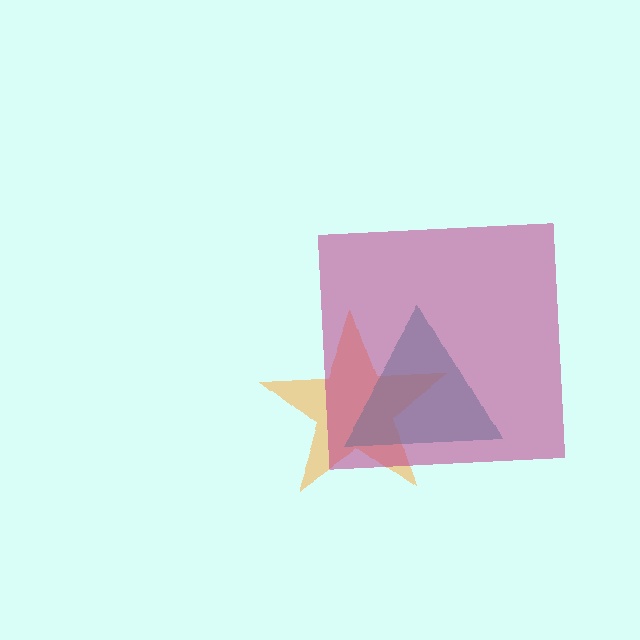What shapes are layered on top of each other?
The layered shapes are: an orange star, a teal triangle, a magenta square.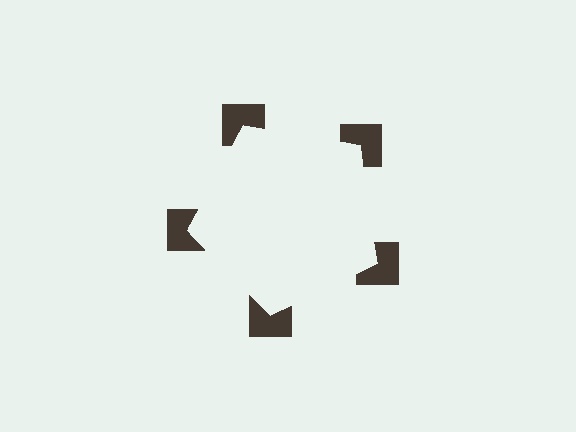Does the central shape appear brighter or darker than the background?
It typically appears slightly brighter than the background, even though no actual brightness change is drawn.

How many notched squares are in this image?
There are 5 — one at each vertex of the illusory pentagon.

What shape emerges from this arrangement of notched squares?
An illusory pentagon — its edges are inferred from the aligned wedge cuts in the notched squares, not physically drawn.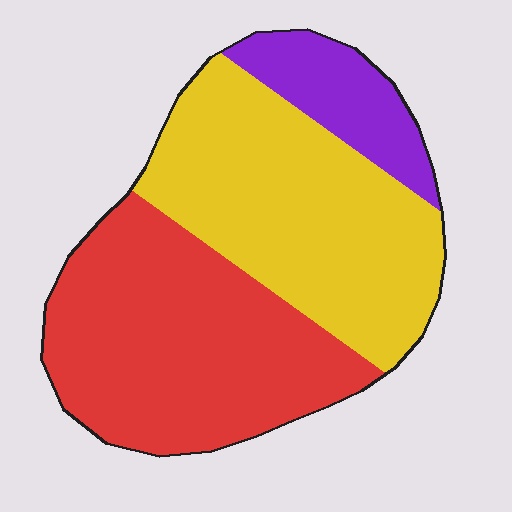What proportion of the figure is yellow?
Yellow covers around 45% of the figure.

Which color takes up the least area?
Purple, at roughly 15%.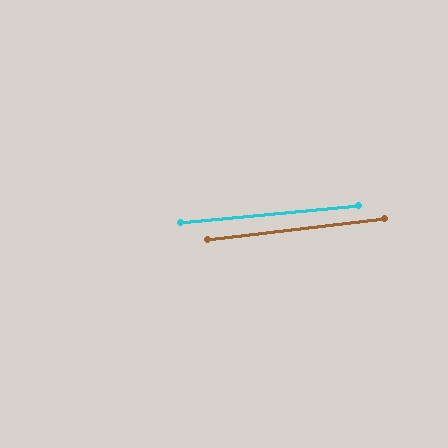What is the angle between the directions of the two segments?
Approximately 1 degree.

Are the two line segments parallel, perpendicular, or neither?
Parallel — their directions differ by only 1.5°.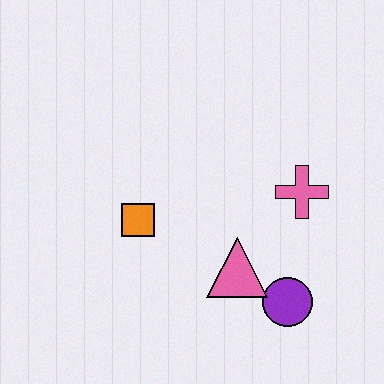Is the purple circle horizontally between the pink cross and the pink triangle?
Yes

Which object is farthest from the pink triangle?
The orange square is farthest from the pink triangle.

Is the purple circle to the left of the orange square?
No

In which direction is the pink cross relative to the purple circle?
The pink cross is above the purple circle.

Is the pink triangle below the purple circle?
No